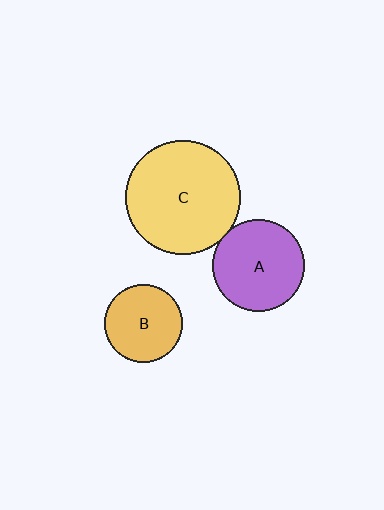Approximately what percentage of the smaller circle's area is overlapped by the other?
Approximately 5%.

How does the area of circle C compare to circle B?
Approximately 2.1 times.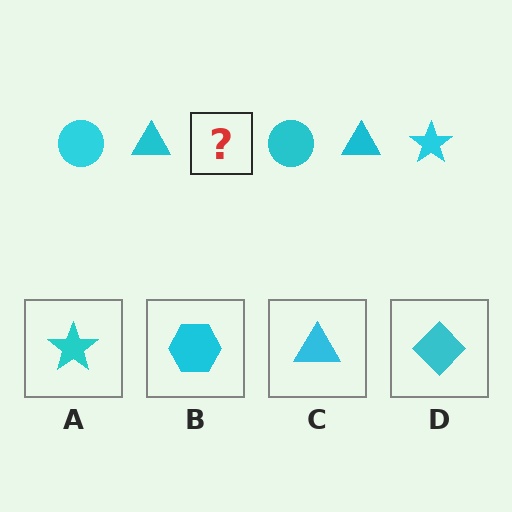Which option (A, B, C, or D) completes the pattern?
A.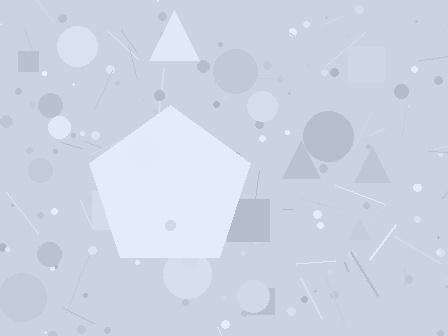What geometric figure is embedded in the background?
A pentagon is embedded in the background.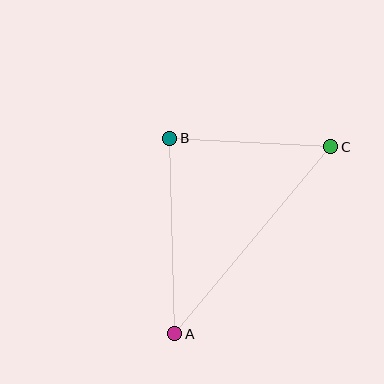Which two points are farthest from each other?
Points A and C are farthest from each other.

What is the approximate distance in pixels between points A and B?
The distance between A and B is approximately 196 pixels.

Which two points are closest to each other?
Points B and C are closest to each other.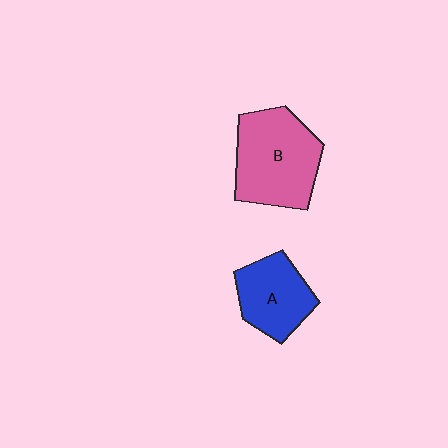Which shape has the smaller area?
Shape A (blue).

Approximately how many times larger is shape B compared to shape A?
Approximately 1.5 times.